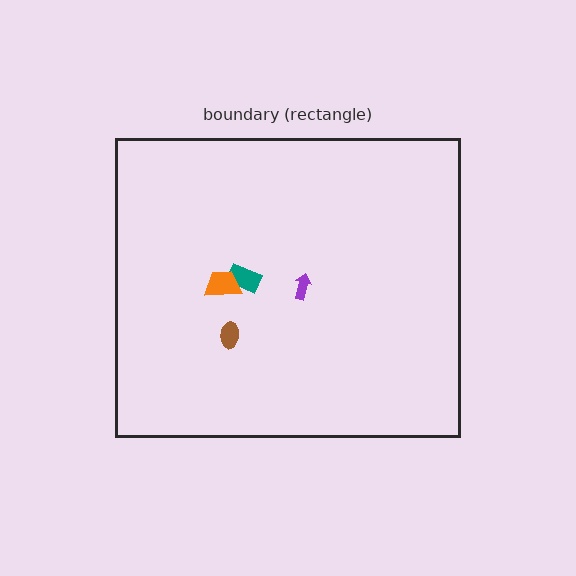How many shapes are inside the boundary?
4 inside, 0 outside.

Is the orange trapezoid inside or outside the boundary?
Inside.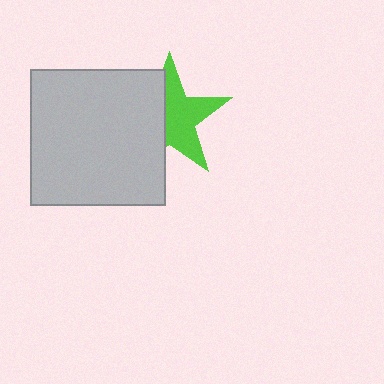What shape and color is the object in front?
The object in front is a light gray square.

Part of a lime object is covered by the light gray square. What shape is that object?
It is a star.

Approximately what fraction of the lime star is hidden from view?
Roughly 43% of the lime star is hidden behind the light gray square.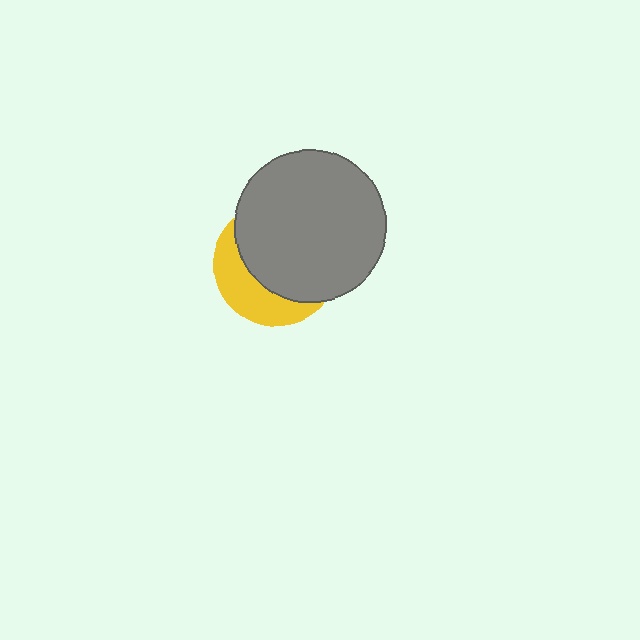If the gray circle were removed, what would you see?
You would see the complete yellow circle.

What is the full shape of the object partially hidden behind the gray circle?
The partially hidden object is a yellow circle.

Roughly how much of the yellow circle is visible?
A small part of it is visible (roughly 34%).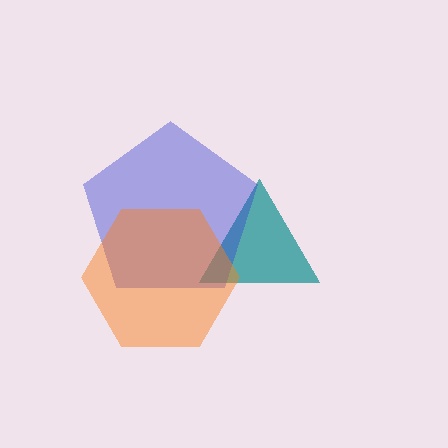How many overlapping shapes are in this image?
There are 3 overlapping shapes in the image.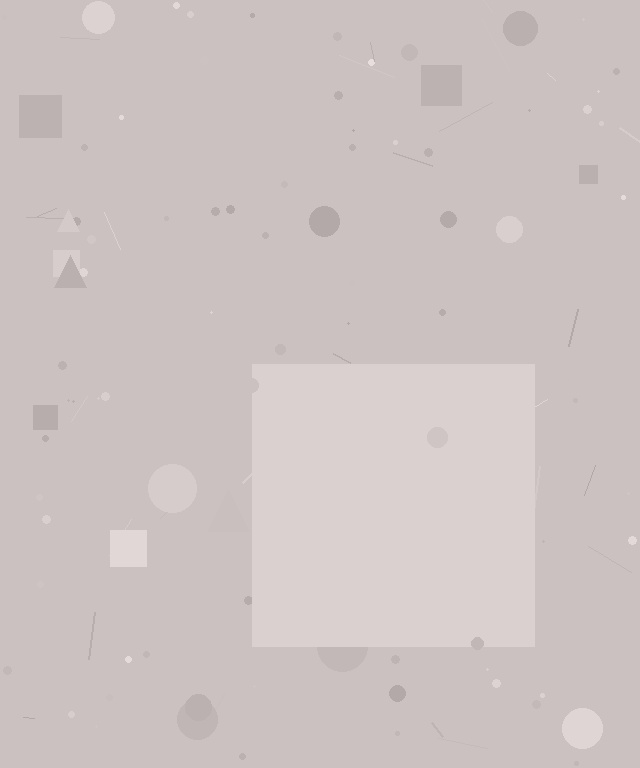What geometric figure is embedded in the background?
A square is embedded in the background.